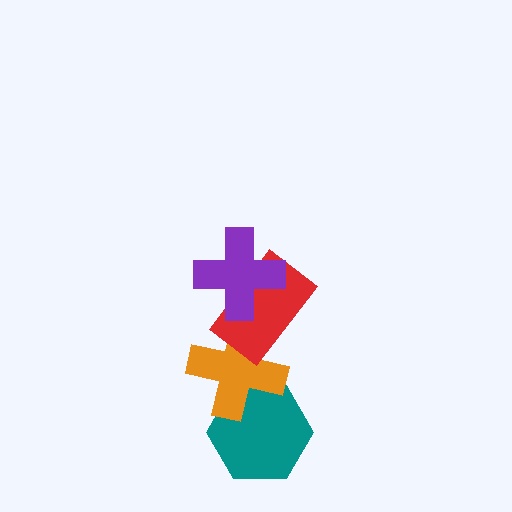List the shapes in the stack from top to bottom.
From top to bottom: the purple cross, the red rectangle, the orange cross, the teal hexagon.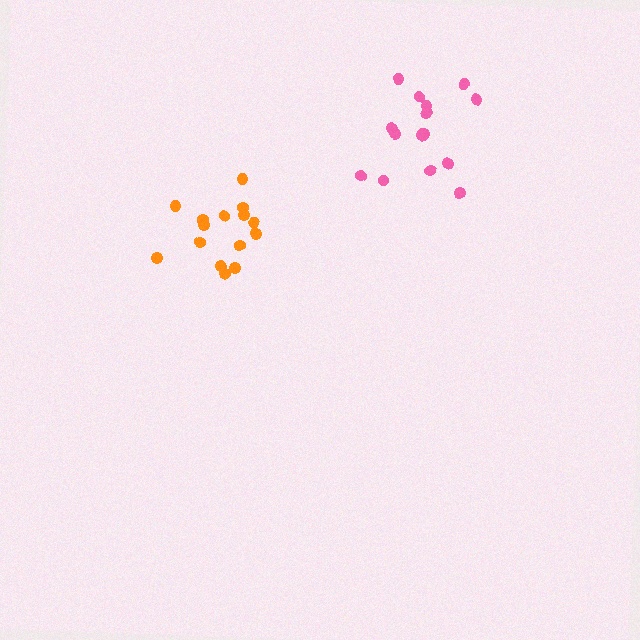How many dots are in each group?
Group 1: 16 dots, Group 2: 15 dots (31 total).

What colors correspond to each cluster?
The clusters are colored: pink, orange.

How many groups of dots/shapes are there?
There are 2 groups.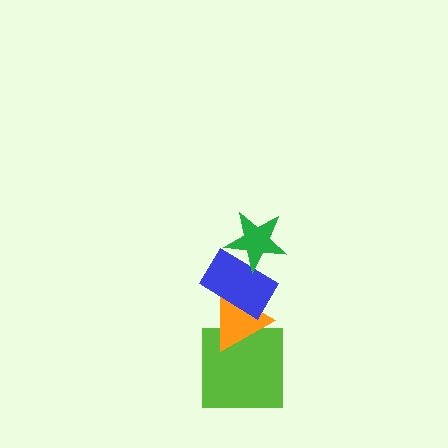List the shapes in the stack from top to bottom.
From top to bottom: the green star, the blue rectangle, the orange triangle, the lime square.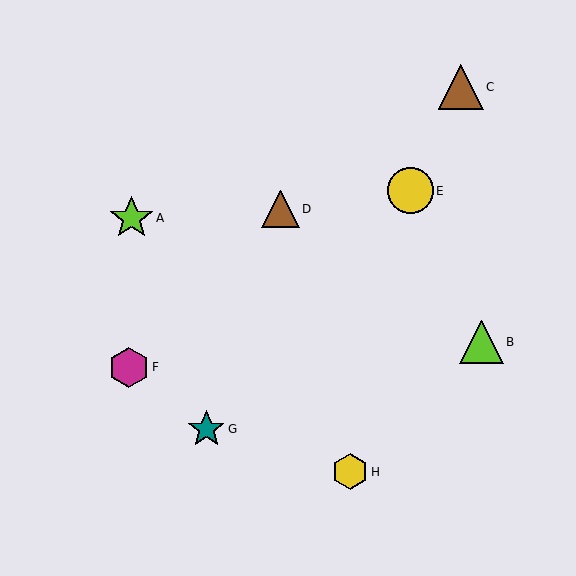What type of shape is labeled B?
Shape B is a lime triangle.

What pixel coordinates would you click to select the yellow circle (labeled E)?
Click at (410, 191) to select the yellow circle E.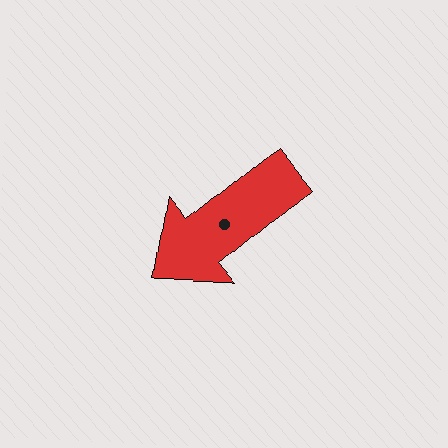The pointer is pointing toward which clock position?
Roughly 8 o'clock.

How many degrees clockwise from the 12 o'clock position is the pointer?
Approximately 230 degrees.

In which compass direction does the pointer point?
Southwest.